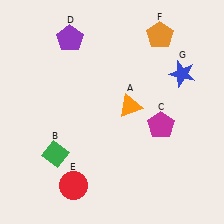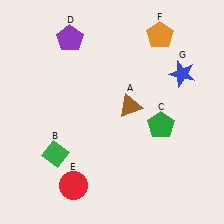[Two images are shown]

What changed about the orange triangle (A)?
In Image 1, A is orange. In Image 2, it changed to brown.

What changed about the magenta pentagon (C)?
In Image 1, C is magenta. In Image 2, it changed to green.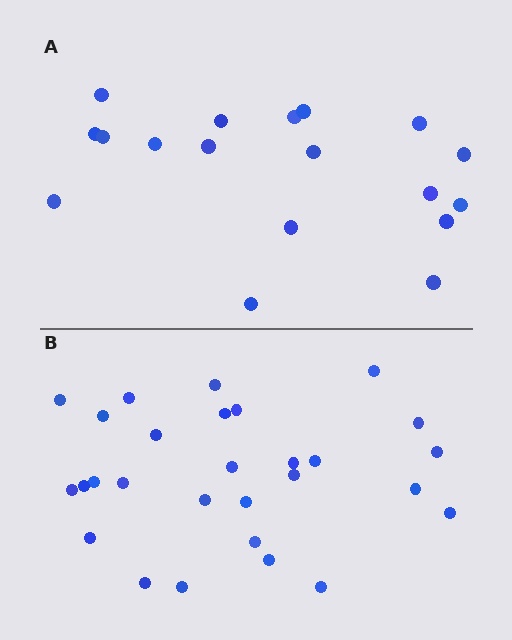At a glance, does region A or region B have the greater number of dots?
Region B (the bottom region) has more dots.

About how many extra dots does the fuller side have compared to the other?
Region B has roughly 10 or so more dots than region A.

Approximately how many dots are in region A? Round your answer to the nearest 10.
About 20 dots. (The exact count is 18, which rounds to 20.)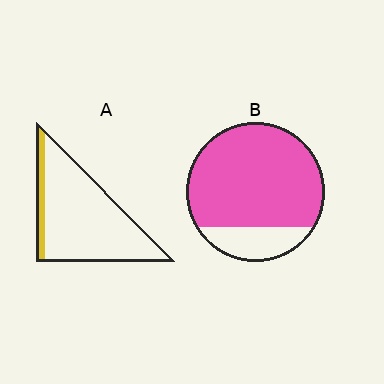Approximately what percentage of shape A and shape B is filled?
A is approximately 10% and B is approximately 80%.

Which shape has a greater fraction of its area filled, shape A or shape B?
Shape B.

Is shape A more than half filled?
No.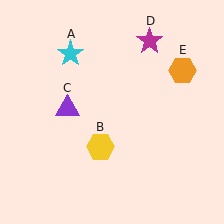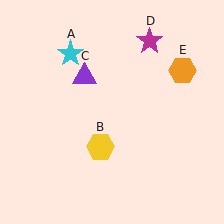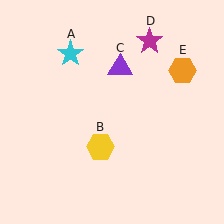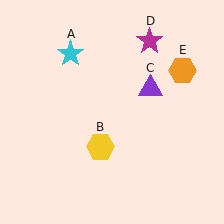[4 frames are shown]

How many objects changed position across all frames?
1 object changed position: purple triangle (object C).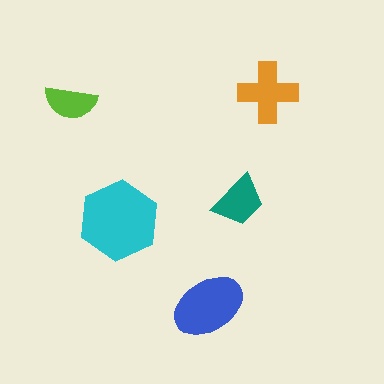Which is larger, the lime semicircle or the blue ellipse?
The blue ellipse.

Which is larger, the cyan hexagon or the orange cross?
The cyan hexagon.